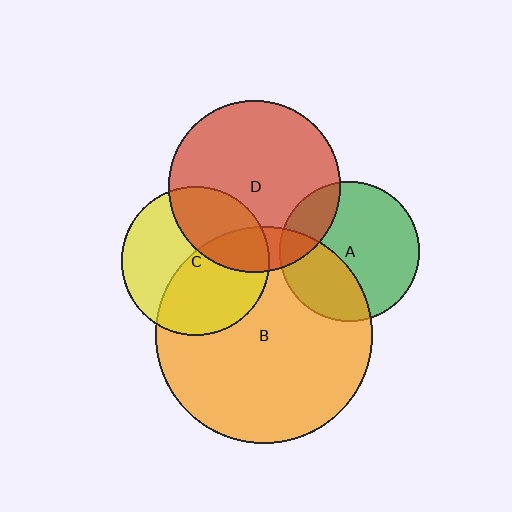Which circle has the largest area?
Circle B (orange).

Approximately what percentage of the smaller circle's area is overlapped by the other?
Approximately 15%.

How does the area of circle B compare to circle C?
Approximately 2.1 times.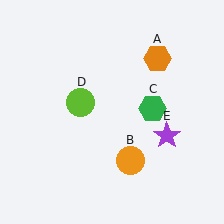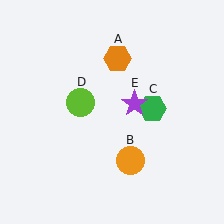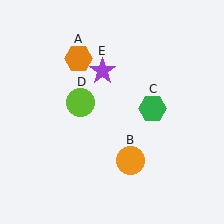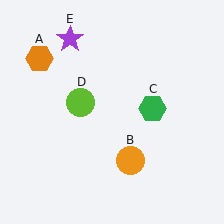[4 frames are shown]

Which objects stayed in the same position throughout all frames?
Orange circle (object B) and green hexagon (object C) and lime circle (object D) remained stationary.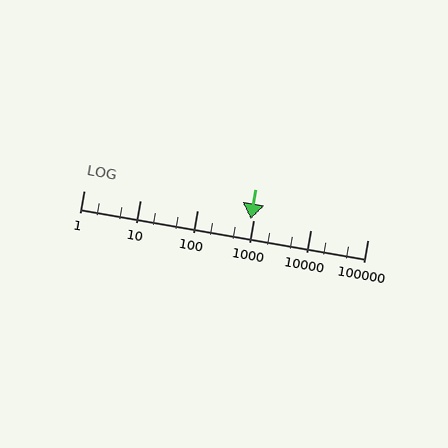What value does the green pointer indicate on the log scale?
The pointer indicates approximately 870.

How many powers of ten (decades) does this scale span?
The scale spans 5 decades, from 1 to 100000.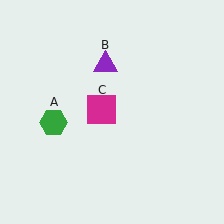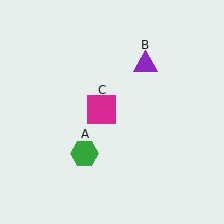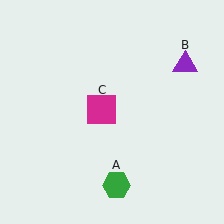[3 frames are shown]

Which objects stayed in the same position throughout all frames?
Magenta square (object C) remained stationary.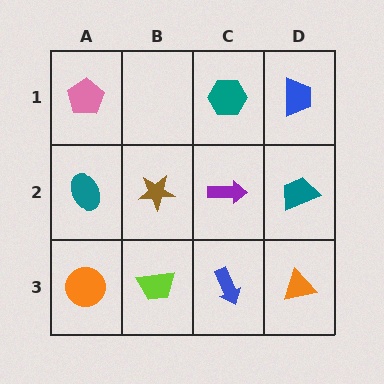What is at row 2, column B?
A brown star.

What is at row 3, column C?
A blue arrow.